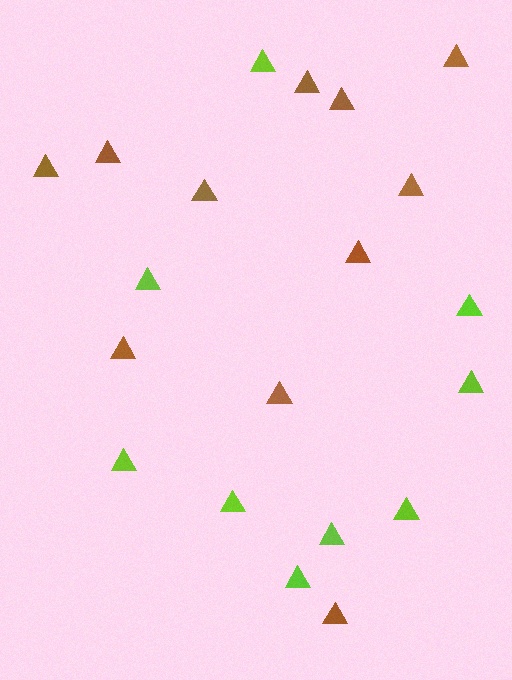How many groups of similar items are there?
There are 2 groups: one group of brown triangles (11) and one group of lime triangles (9).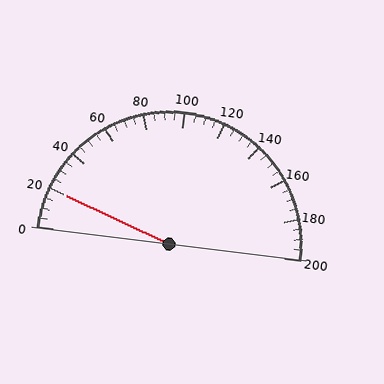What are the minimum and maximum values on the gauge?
The gauge ranges from 0 to 200.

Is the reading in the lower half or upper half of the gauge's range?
The reading is in the lower half of the range (0 to 200).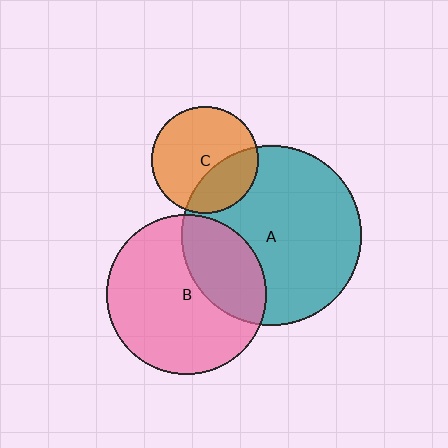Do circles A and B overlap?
Yes.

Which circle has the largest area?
Circle A (teal).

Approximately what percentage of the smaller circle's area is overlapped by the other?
Approximately 30%.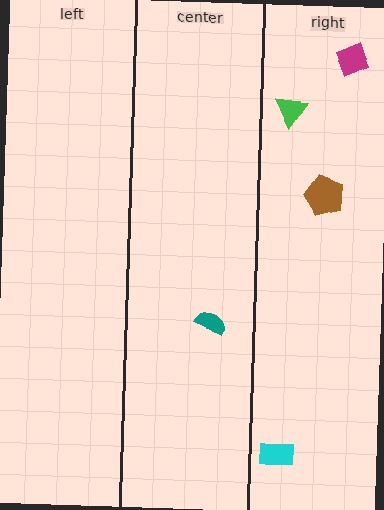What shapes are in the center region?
The teal semicircle.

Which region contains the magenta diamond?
The right region.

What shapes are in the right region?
The green triangle, the cyan rectangle, the brown pentagon, the magenta diamond.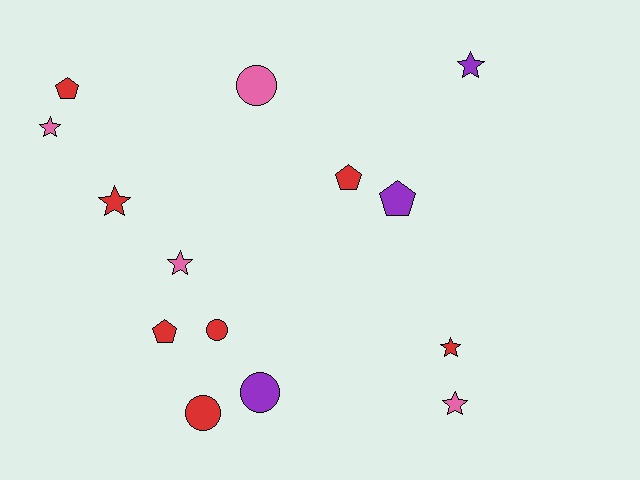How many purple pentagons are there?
There is 1 purple pentagon.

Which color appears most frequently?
Red, with 7 objects.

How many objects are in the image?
There are 14 objects.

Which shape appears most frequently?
Star, with 6 objects.